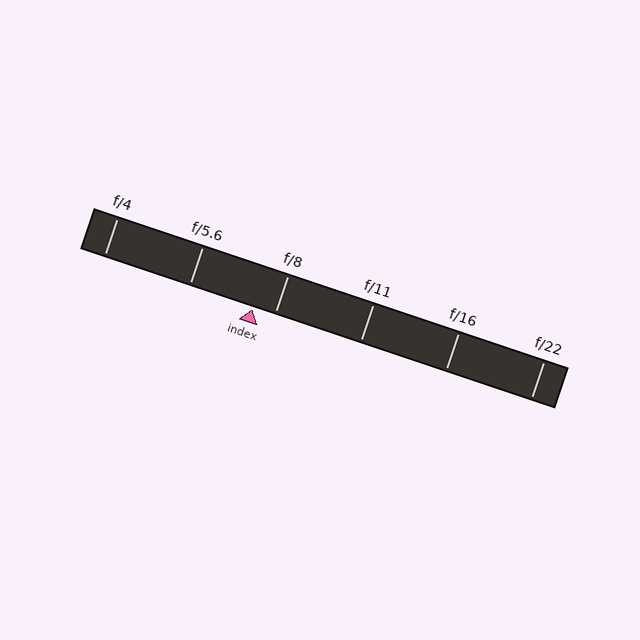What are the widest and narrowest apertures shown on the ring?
The widest aperture shown is f/4 and the narrowest is f/22.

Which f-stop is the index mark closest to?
The index mark is closest to f/8.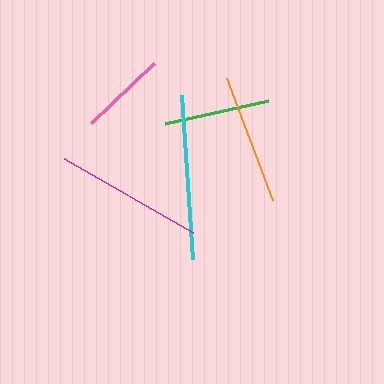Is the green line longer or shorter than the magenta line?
The magenta line is longer than the green line.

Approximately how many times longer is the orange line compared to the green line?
The orange line is approximately 1.2 times the length of the green line.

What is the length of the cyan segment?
The cyan segment is approximately 164 pixels long.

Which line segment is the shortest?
The pink line is the shortest at approximately 87 pixels.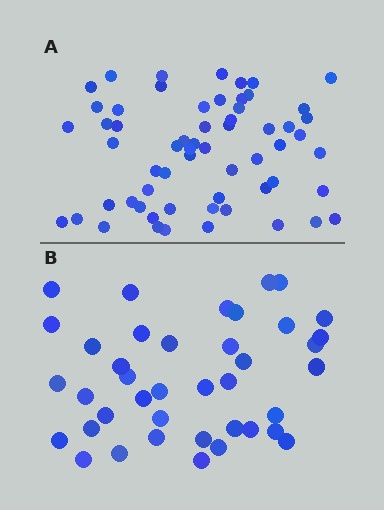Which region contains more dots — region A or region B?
Region A (the top region) has more dots.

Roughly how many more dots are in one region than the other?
Region A has approximately 20 more dots than region B.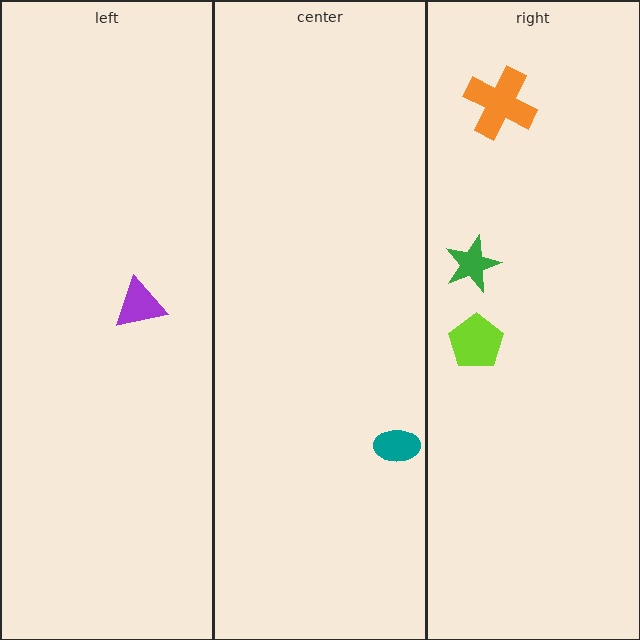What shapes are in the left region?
The purple triangle.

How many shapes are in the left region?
1.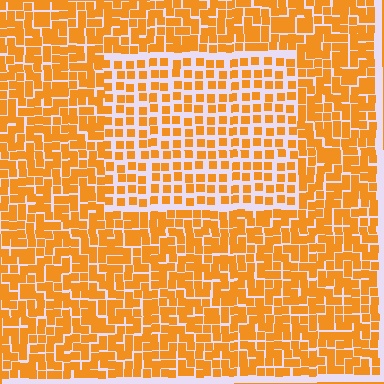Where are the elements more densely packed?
The elements are more densely packed outside the rectangle boundary.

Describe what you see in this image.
The image contains small orange elements arranged at two different densities. A rectangle-shaped region is visible where the elements are less densely packed than the surrounding area.